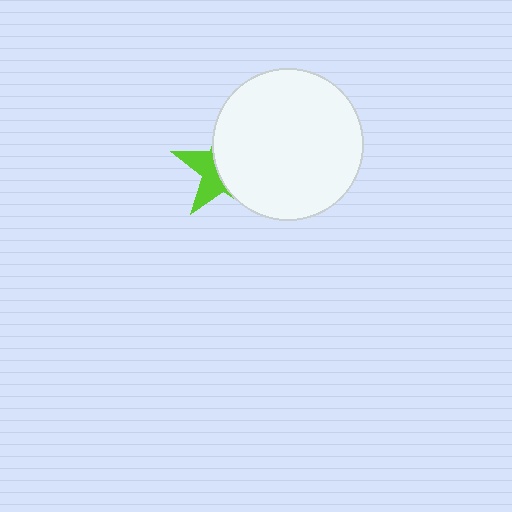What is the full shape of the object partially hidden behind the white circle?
The partially hidden object is a lime star.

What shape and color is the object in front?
The object in front is a white circle.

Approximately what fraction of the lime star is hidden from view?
Roughly 63% of the lime star is hidden behind the white circle.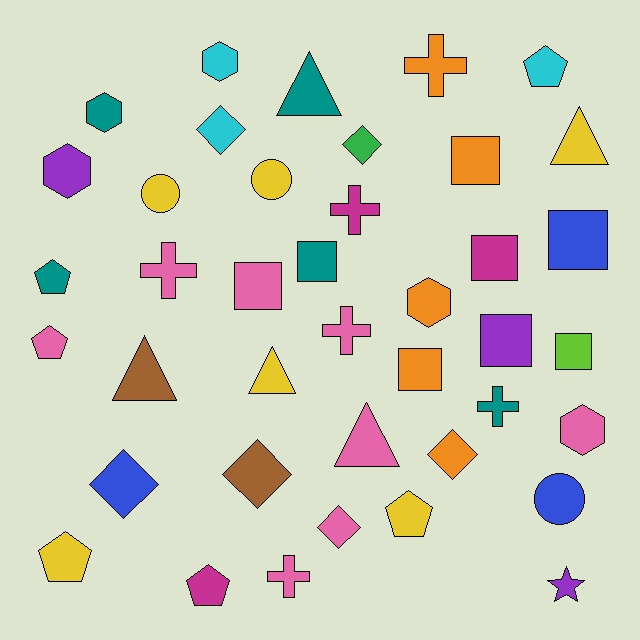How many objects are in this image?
There are 40 objects.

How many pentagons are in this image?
There are 6 pentagons.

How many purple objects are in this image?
There are 3 purple objects.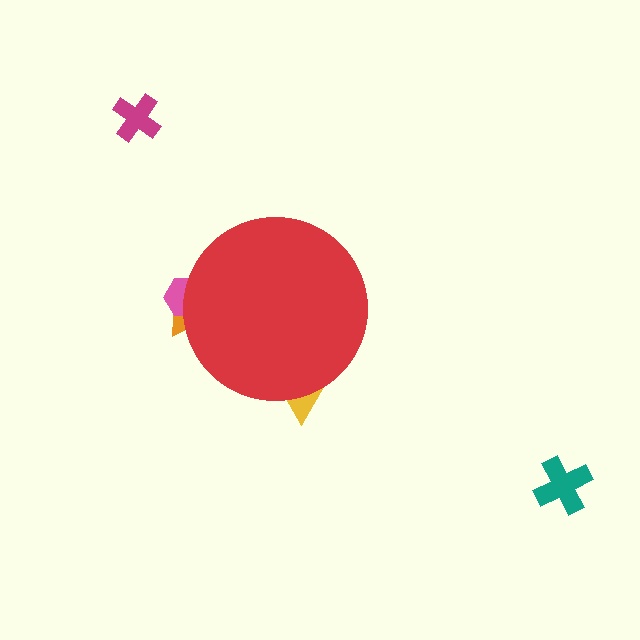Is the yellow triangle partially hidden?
Yes, the yellow triangle is partially hidden behind the red circle.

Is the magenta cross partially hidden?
No, the magenta cross is fully visible.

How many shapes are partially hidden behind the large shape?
3 shapes are partially hidden.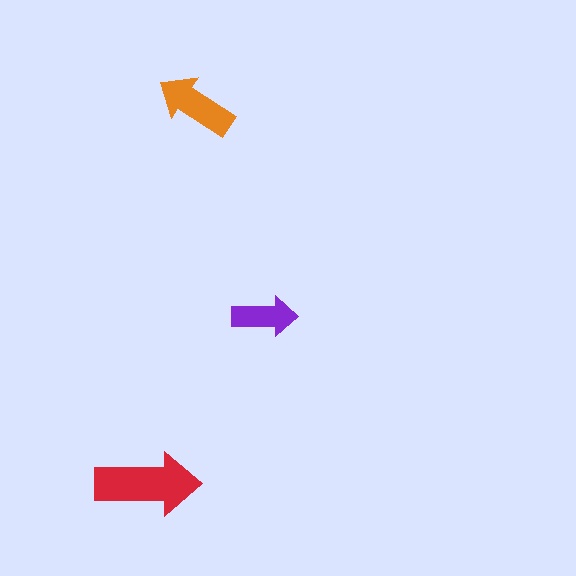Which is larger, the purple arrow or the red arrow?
The red one.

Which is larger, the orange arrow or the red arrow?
The red one.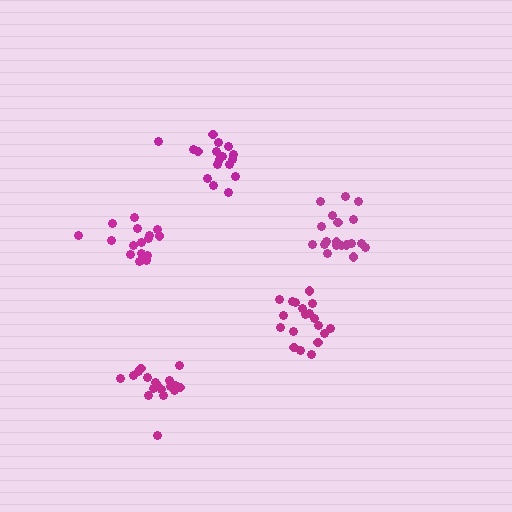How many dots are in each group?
Group 1: 19 dots, Group 2: 17 dots, Group 3: 18 dots, Group 4: 16 dots, Group 5: 19 dots (89 total).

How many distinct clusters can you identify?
There are 5 distinct clusters.